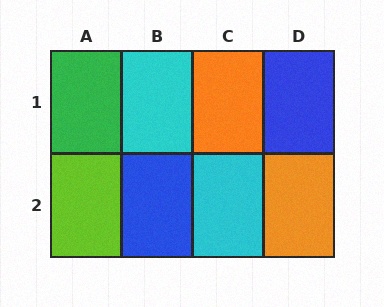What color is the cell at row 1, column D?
Blue.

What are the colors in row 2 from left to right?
Lime, blue, cyan, orange.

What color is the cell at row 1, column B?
Cyan.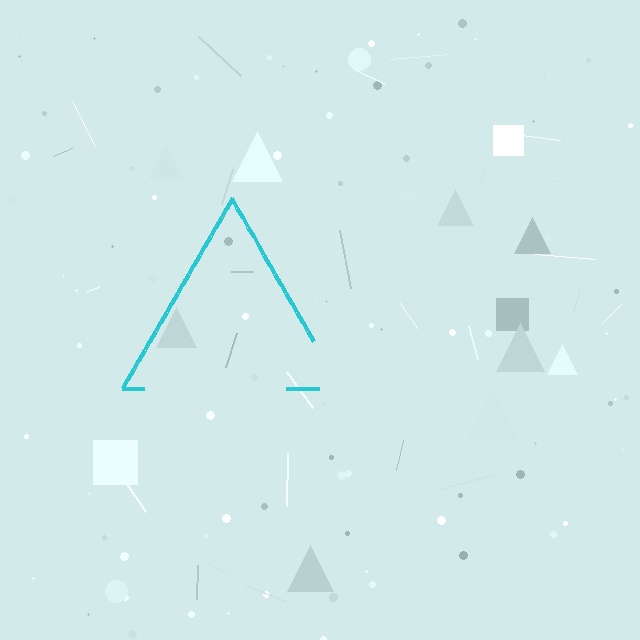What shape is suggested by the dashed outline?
The dashed outline suggests a triangle.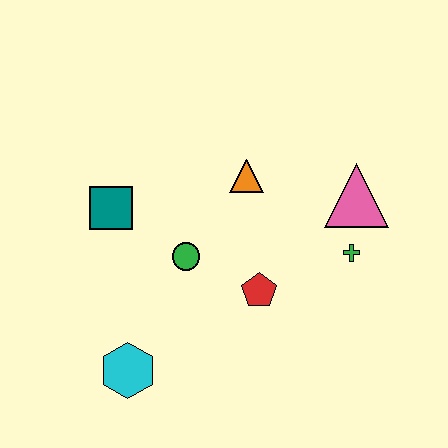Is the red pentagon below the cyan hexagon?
No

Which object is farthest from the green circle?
The pink triangle is farthest from the green circle.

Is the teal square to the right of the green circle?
No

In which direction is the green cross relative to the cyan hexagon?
The green cross is to the right of the cyan hexagon.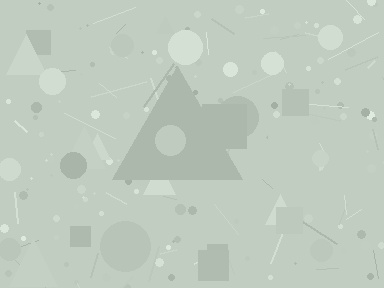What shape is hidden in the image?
A triangle is hidden in the image.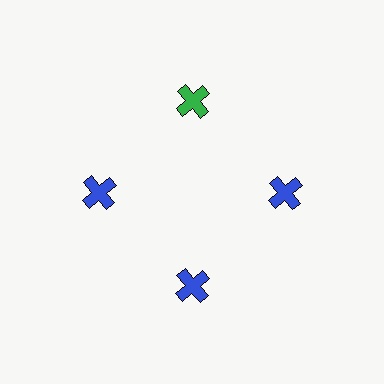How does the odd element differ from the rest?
It has a different color: green instead of blue.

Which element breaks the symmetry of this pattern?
The green cross at roughly the 12 o'clock position breaks the symmetry. All other shapes are blue crosses.